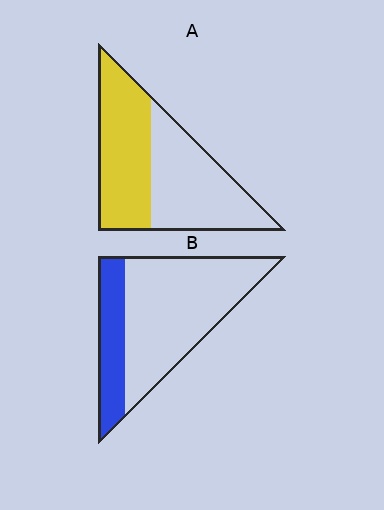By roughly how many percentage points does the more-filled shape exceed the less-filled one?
By roughly 20 percentage points (A over B).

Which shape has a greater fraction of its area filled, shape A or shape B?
Shape A.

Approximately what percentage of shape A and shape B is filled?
A is approximately 50% and B is approximately 25%.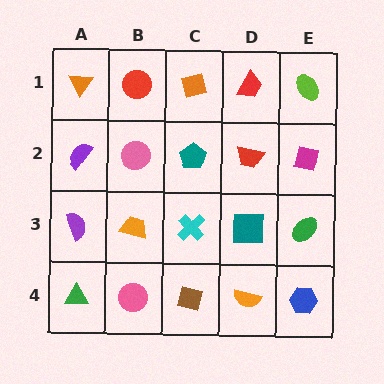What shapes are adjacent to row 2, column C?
An orange diamond (row 1, column C), a cyan cross (row 3, column C), a pink circle (row 2, column B), a red trapezoid (row 2, column D).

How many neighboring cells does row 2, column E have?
3.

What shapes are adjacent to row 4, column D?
A teal square (row 3, column D), a brown square (row 4, column C), a blue hexagon (row 4, column E).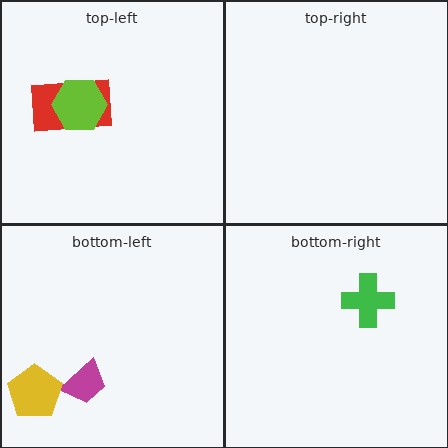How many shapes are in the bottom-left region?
2.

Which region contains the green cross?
The bottom-right region.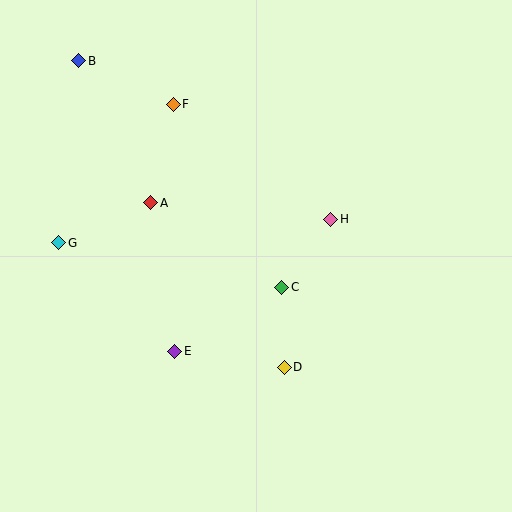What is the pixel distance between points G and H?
The distance between G and H is 273 pixels.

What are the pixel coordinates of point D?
Point D is at (284, 367).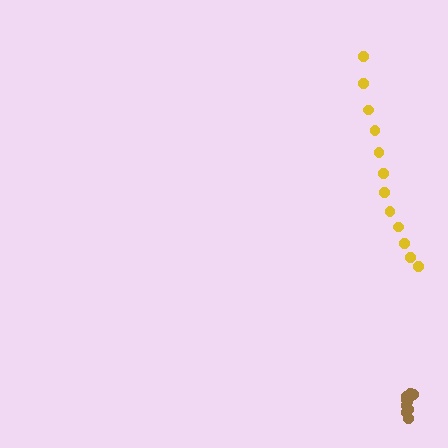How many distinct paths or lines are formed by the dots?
There are 2 distinct paths.